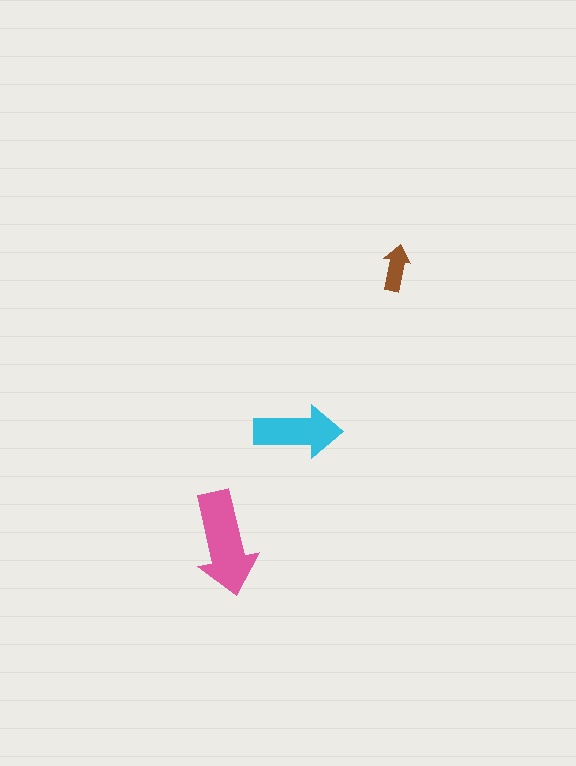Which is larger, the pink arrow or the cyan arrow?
The pink one.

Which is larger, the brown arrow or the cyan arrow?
The cyan one.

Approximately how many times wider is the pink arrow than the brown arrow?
About 2.5 times wider.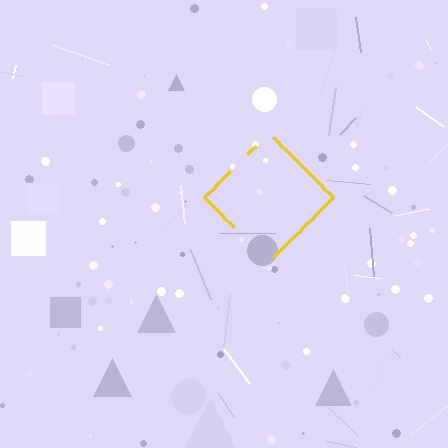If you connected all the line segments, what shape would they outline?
They would outline a diamond.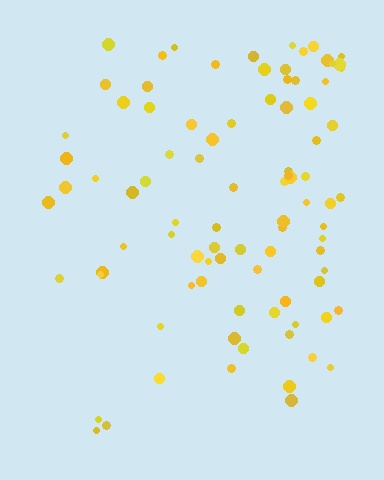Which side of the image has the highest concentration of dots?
The right.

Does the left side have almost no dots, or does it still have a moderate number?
Still a moderate number, just noticeably fewer than the right.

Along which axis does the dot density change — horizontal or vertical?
Horizontal.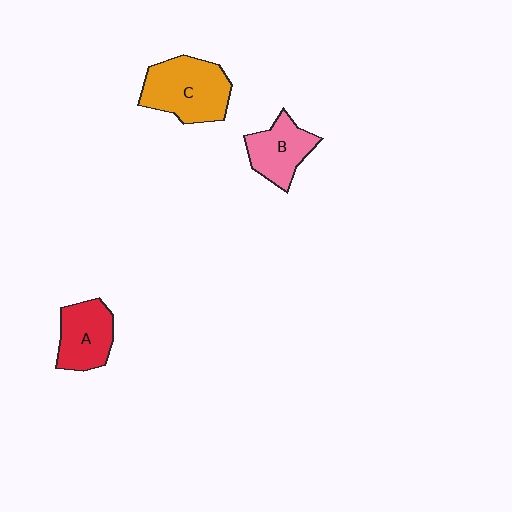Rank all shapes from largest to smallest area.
From largest to smallest: C (orange), A (red), B (pink).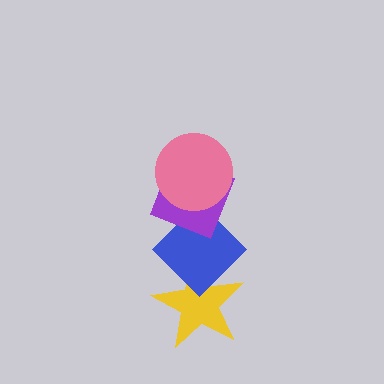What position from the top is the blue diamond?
The blue diamond is 3rd from the top.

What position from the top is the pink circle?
The pink circle is 1st from the top.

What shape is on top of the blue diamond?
The purple diamond is on top of the blue diamond.